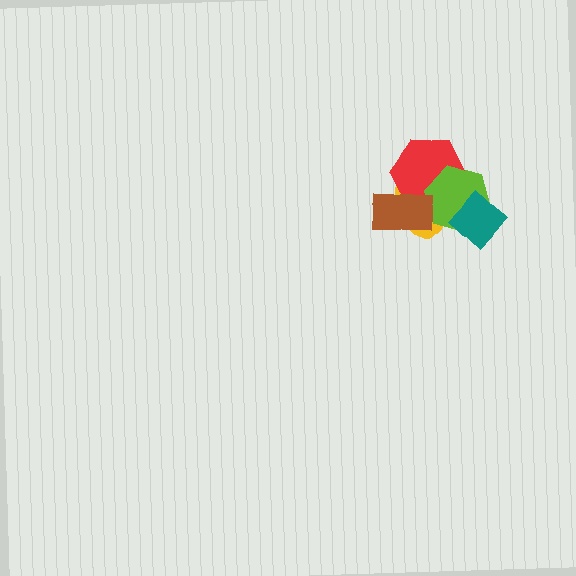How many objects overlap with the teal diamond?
2 objects overlap with the teal diamond.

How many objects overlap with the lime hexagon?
4 objects overlap with the lime hexagon.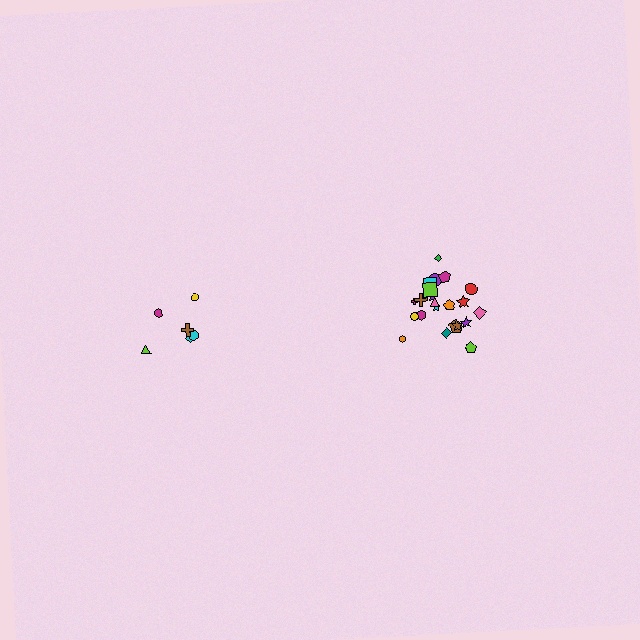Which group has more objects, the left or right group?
The right group.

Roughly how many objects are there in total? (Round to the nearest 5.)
Roughly 30 objects in total.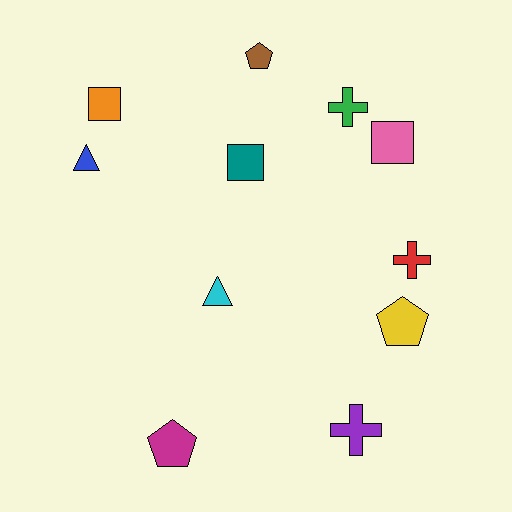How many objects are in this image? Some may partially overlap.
There are 11 objects.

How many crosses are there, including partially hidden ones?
There are 3 crosses.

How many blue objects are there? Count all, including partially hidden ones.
There is 1 blue object.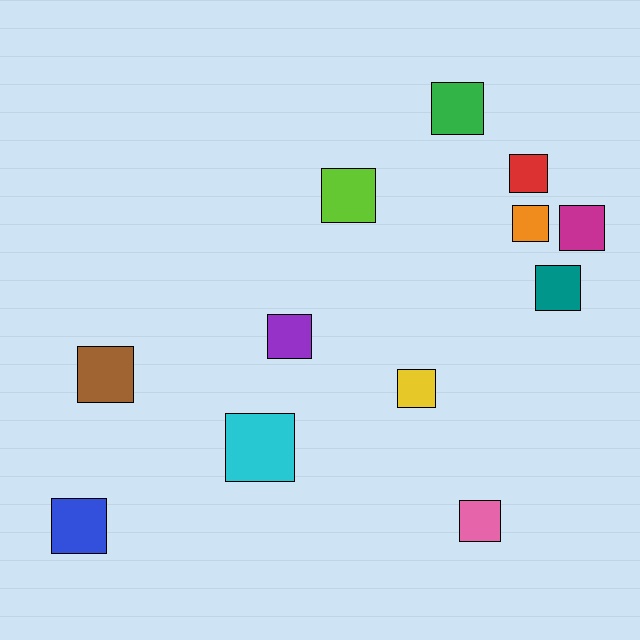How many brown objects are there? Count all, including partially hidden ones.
There is 1 brown object.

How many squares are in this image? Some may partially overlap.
There are 12 squares.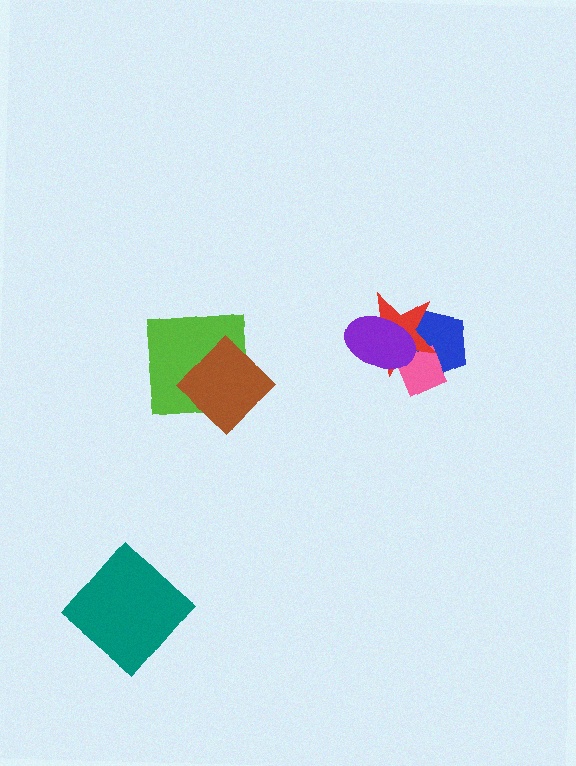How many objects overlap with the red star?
3 objects overlap with the red star.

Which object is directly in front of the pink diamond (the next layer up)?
The red star is directly in front of the pink diamond.